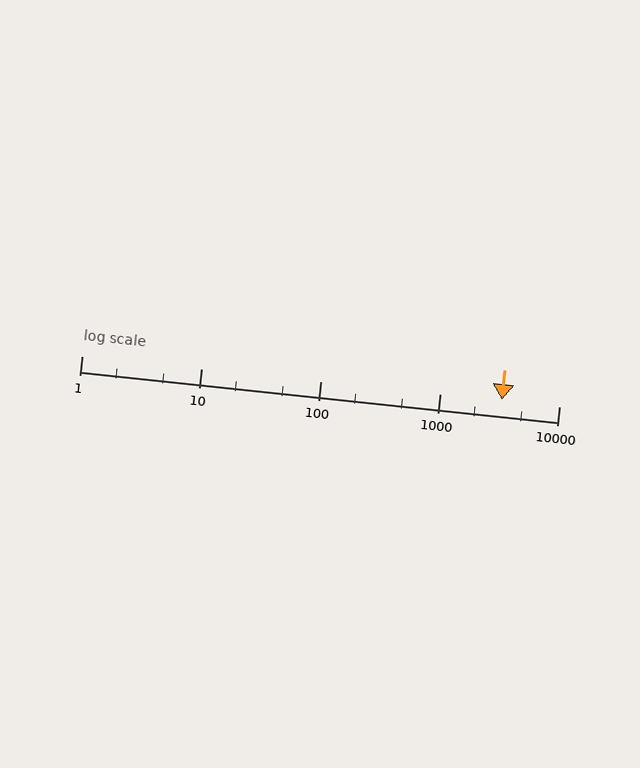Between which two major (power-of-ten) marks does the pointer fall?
The pointer is between 1000 and 10000.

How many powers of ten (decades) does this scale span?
The scale spans 4 decades, from 1 to 10000.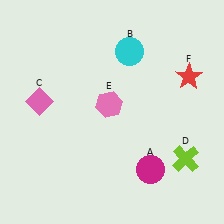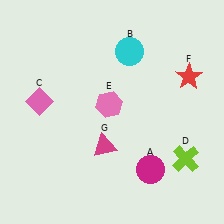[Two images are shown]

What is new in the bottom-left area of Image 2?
A magenta triangle (G) was added in the bottom-left area of Image 2.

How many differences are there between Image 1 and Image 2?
There is 1 difference between the two images.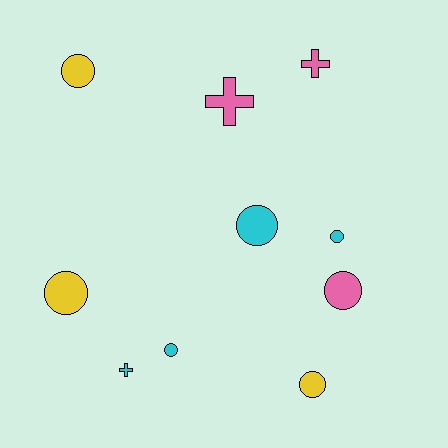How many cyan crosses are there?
There is 1 cyan cross.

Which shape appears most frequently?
Circle, with 7 objects.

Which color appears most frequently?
Cyan, with 4 objects.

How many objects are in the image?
There are 10 objects.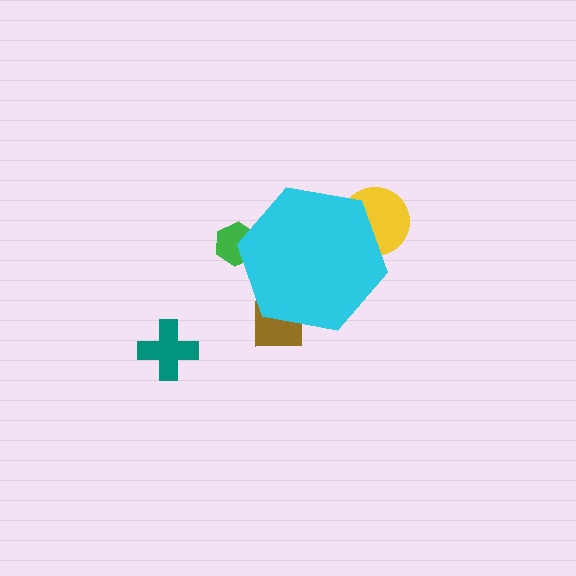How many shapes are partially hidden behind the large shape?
3 shapes are partially hidden.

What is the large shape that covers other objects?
A cyan hexagon.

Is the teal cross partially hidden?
No, the teal cross is fully visible.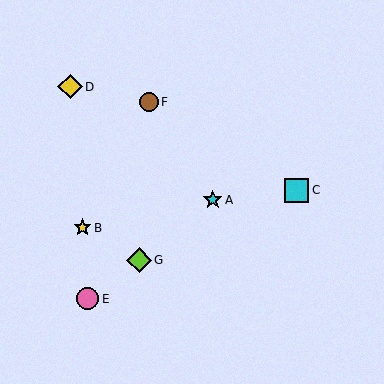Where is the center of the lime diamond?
The center of the lime diamond is at (139, 260).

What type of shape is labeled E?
Shape E is a pink circle.